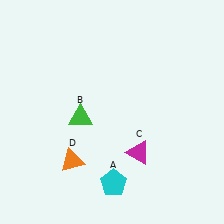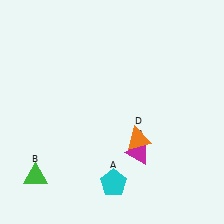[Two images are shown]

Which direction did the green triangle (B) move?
The green triangle (B) moved down.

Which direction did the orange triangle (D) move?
The orange triangle (D) moved right.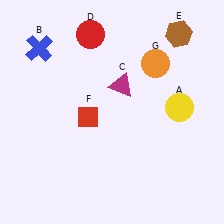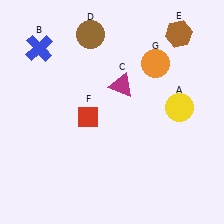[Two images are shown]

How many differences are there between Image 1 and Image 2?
There is 1 difference between the two images.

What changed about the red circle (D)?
In Image 1, D is red. In Image 2, it changed to brown.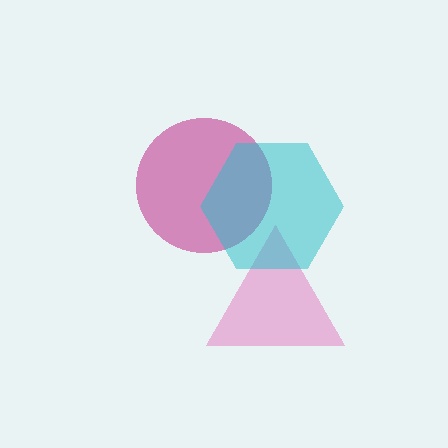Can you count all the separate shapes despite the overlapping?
Yes, there are 3 separate shapes.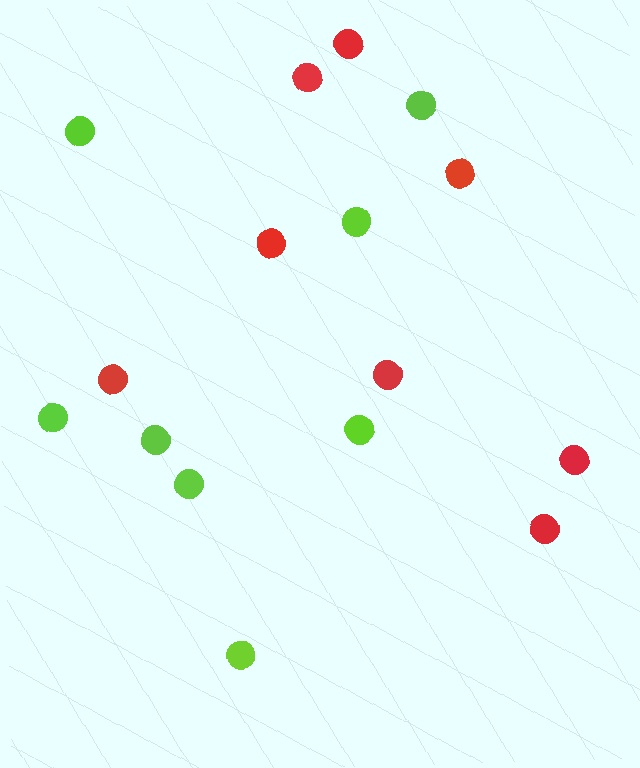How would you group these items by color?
There are 2 groups: one group of red circles (8) and one group of lime circles (8).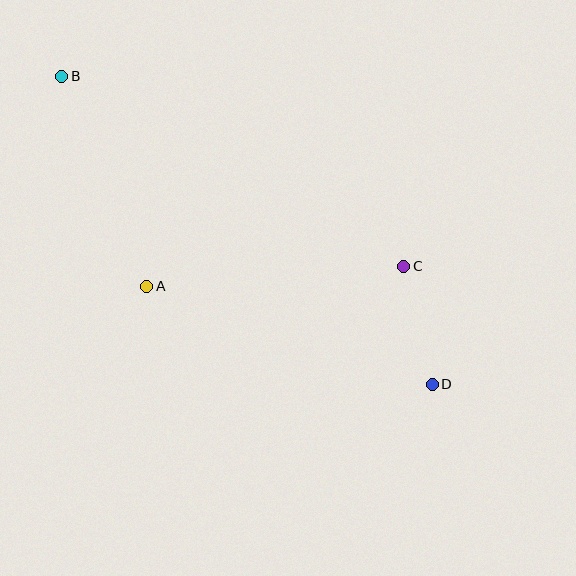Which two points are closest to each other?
Points C and D are closest to each other.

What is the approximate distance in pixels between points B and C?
The distance between B and C is approximately 391 pixels.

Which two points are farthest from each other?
Points B and D are farthest from each other.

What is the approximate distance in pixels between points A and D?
The distance between A and D is approximately 302 pixels.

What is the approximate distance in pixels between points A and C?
The distance between A and C is approximately 258 pixels.